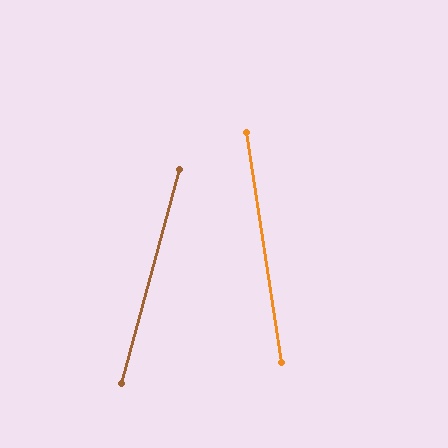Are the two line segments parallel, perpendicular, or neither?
Neither parallel nor perpendicular — they differ by about 24°.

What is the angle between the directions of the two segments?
Approximately 24 degrees.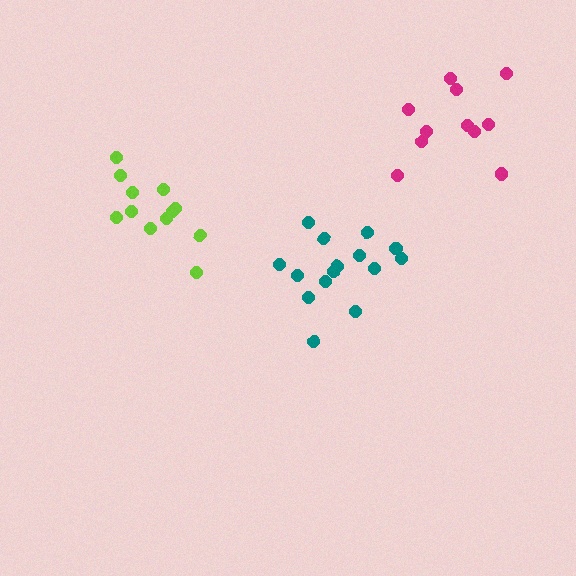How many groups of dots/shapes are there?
There are 3 groups.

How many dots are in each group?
Group 1: 15 dots, Group 2: 12 dots, Group 3: 11 dots (38 total).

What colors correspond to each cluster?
The clusters are colored: teal, lime, magenta.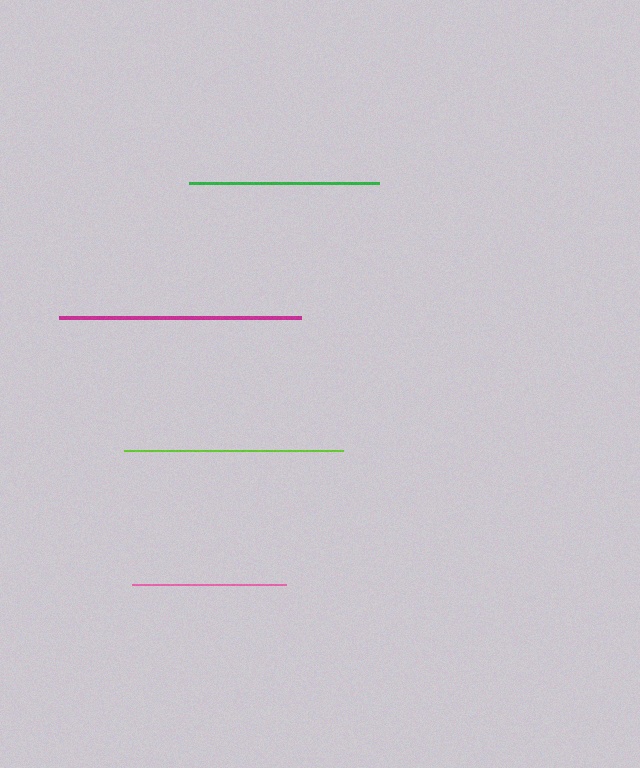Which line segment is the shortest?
The pink line is the shortest at approximately 154 pixels.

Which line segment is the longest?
The magenta line is the longest at approximately 243 pixels.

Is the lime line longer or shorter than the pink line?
The lime line is longer than the pink line.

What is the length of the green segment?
The green segment is approximately 191 pixels long.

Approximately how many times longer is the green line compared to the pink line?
The green line is approximately 1.2 times the length of the pink line.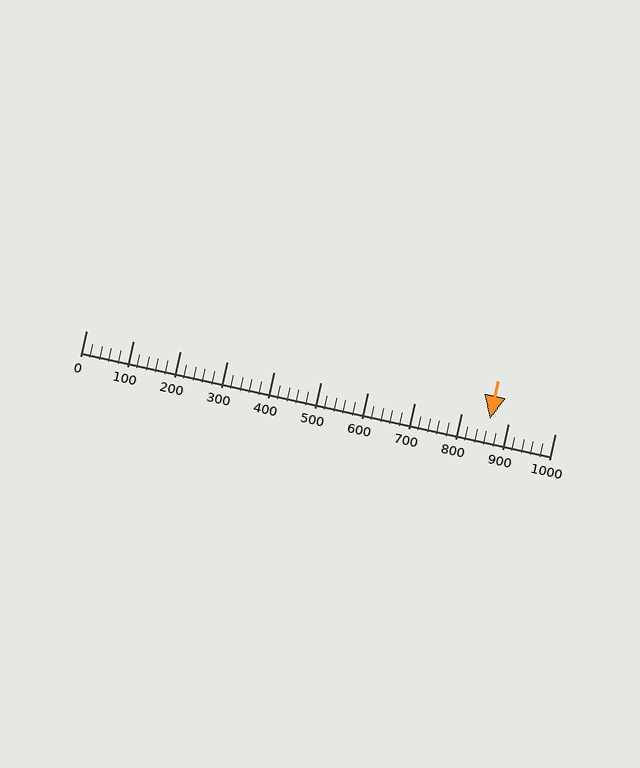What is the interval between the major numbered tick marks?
The major tick marks are spaced 100 units apart.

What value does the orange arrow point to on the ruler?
The orange arrow points to approximately 862.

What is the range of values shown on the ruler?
The ruler shows values from 0 to 1000.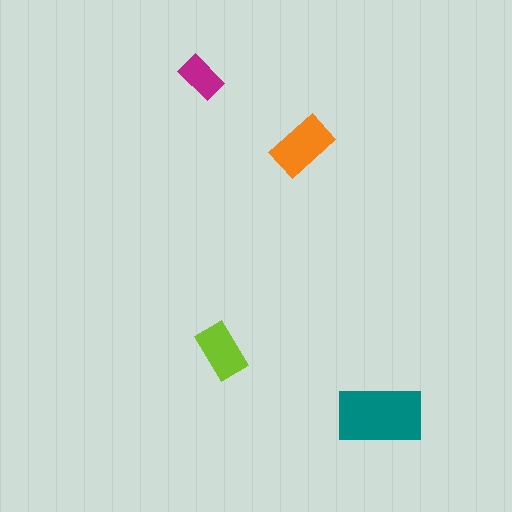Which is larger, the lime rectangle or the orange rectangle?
The orange one.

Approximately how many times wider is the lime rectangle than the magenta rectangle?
About 1.5 times wider.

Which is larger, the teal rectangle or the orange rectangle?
The teal one.